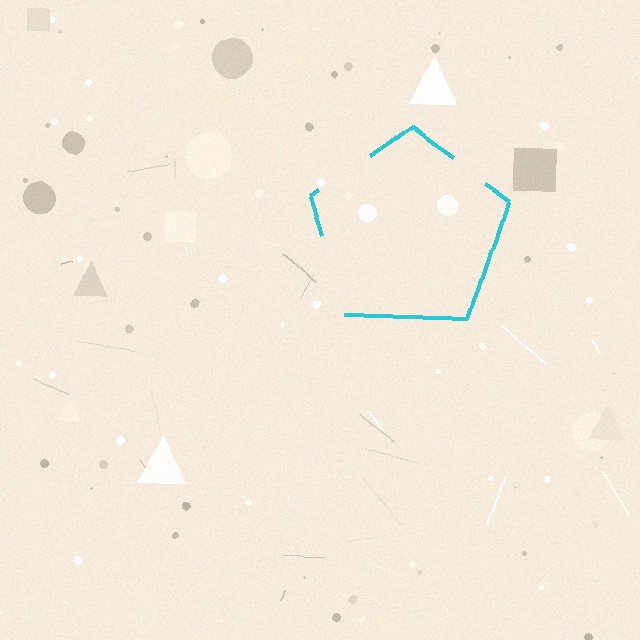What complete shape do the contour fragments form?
The contour fragments form a pentagon.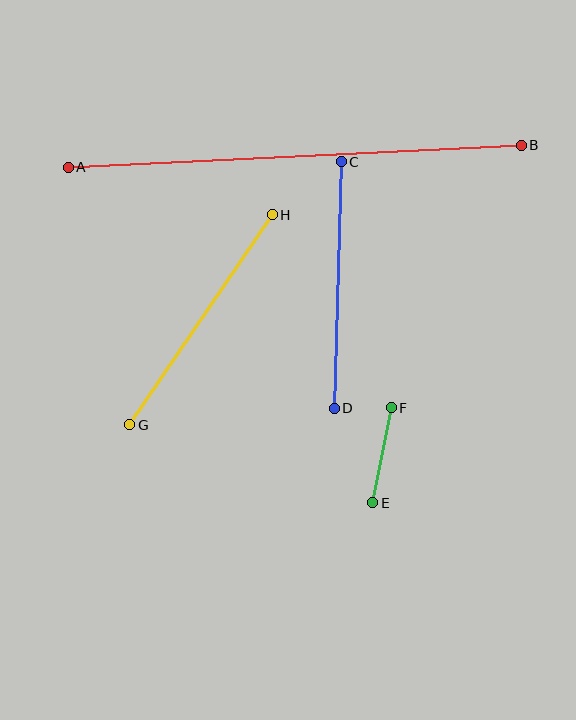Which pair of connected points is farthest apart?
Points A and B are farthest apart.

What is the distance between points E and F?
The distance is approximately 97 pixels.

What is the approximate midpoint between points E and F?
The midpoint is at approximately (382, 455) pixels.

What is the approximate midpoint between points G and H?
The midpoint is at approximately (201, 320) pixels.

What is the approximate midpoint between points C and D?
The midpoint is at approximately (338, 285) pixels.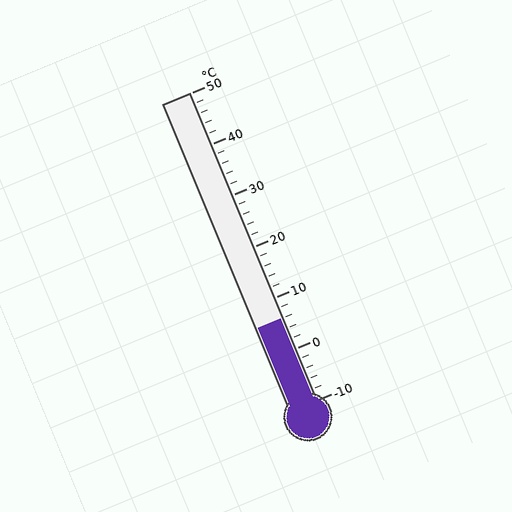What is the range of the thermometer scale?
The thermometer scale ranges from -10°C to 50°C.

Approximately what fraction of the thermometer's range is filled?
The thermometer is filled to approximately 25% of its range.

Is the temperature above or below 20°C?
The temperature is below 20°C.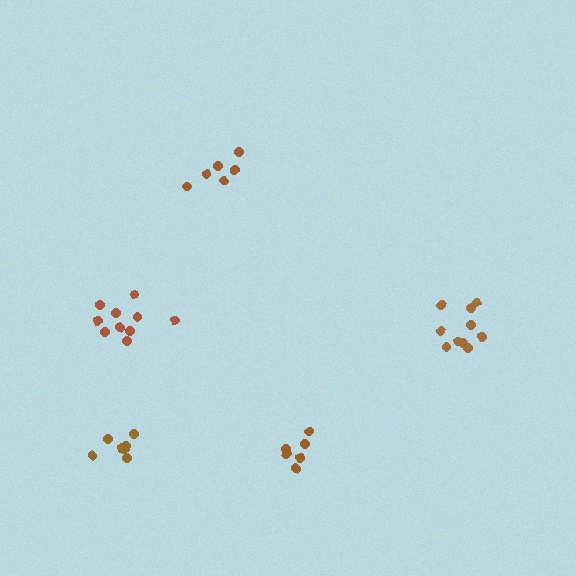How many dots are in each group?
Group 1: 10 dots, Group 2: 6 dots, Group 3: 7 dots, Group 4: 6 dots, Group 5: 10 dots (39 total).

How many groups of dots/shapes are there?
There are 5 groups.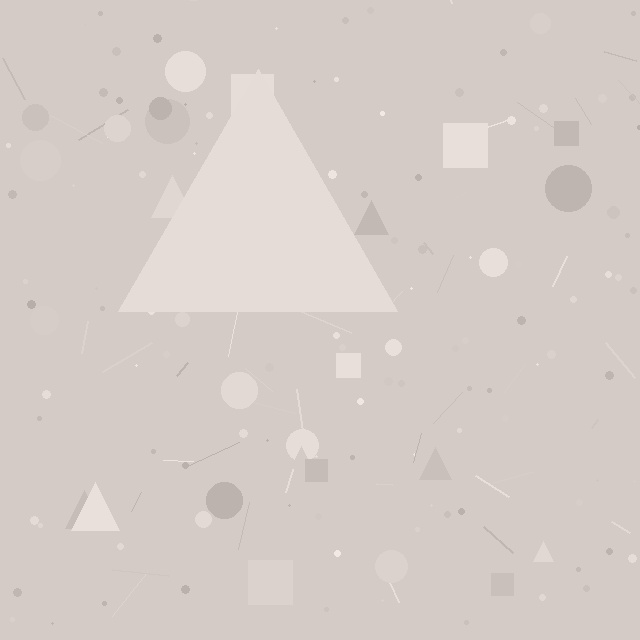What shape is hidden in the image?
A triangle is hidden in the image.